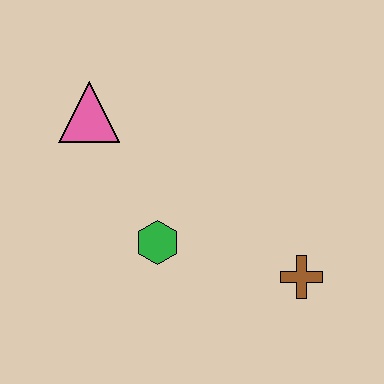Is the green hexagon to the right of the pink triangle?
Yes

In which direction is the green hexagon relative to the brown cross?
The green hexagon is to the left of the brown cross.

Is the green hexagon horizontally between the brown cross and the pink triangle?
Yes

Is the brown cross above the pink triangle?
No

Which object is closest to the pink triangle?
The green hexagon is closest to the pink triangle.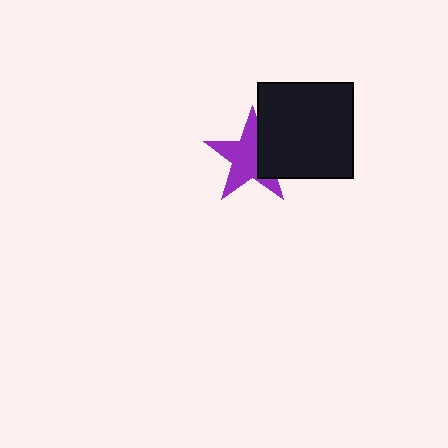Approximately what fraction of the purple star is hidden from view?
Roughly 32% of the purple star is hidden behind the black square.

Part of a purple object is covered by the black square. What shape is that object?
It is a star.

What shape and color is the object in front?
The object in front is a black square.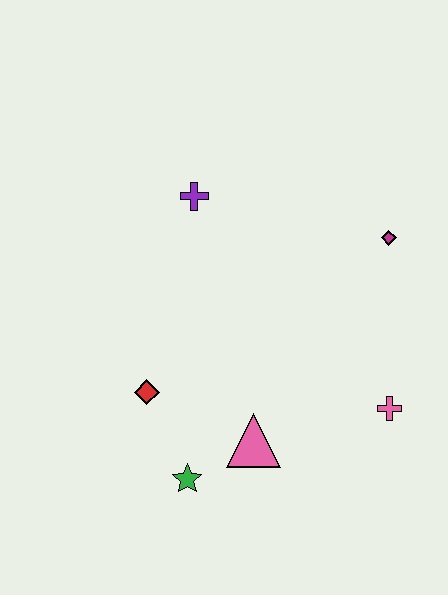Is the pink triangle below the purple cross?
Yes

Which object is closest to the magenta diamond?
The pink cross is closest to the magenta diamond.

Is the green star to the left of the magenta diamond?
Yes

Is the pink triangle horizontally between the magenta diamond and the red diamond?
Yes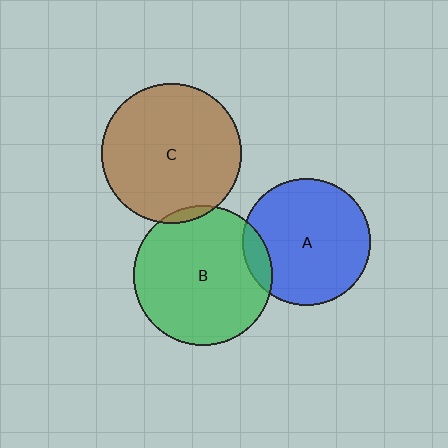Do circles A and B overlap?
Yes.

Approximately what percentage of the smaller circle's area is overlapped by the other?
Approximately 10%.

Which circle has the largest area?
Circle C (brown).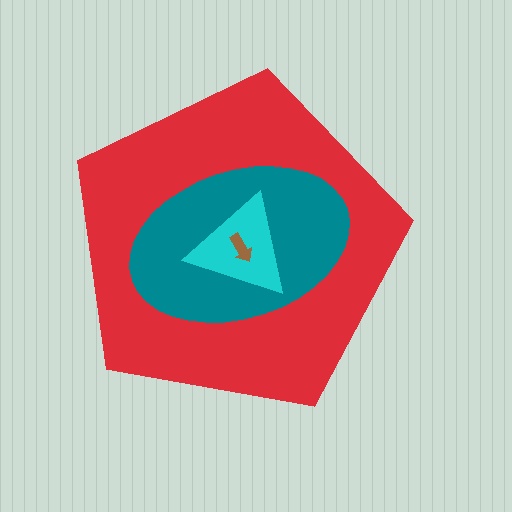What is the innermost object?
The brown arrow.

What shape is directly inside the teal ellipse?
The cyan triangle.